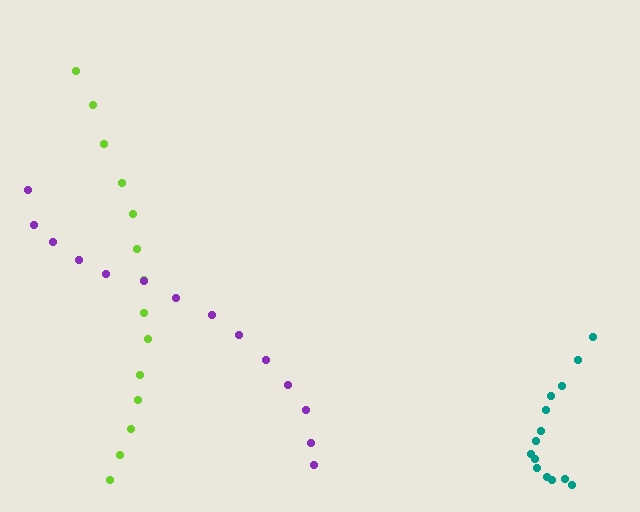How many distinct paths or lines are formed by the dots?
There are 3 distinct paths.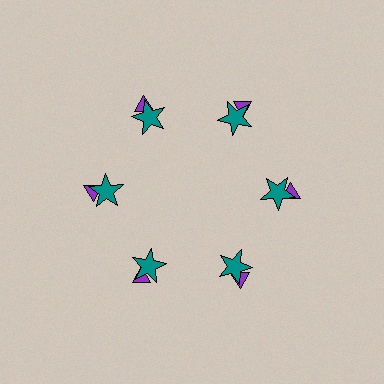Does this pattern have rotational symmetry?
Yes, this pattern has 6-fold rotational symmetry. It looks the same after rotating 60 degrees around the center.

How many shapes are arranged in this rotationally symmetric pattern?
There are 12 shapes, arranged in 6 groups of 2.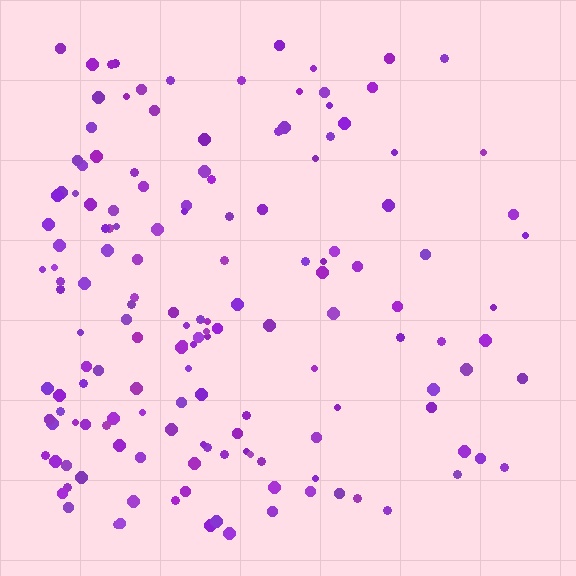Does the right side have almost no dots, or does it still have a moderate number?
Still a moderate number, just noticeably fewer than the left.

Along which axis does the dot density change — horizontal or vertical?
Horizontal.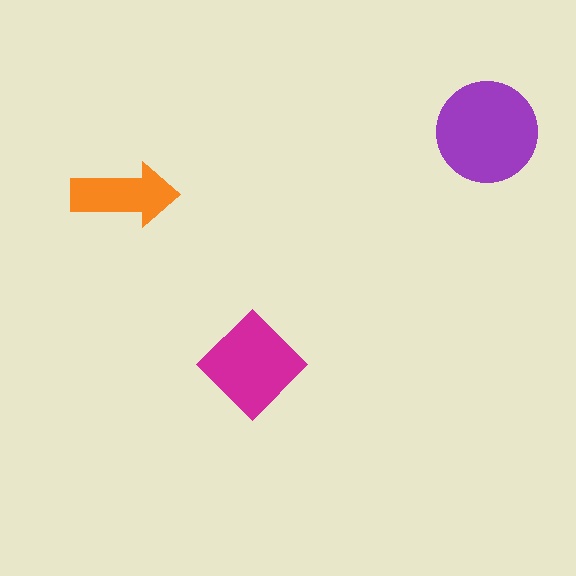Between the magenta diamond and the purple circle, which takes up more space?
The purple circle.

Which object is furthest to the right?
The purple circle is rightmost.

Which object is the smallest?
The orange arrow.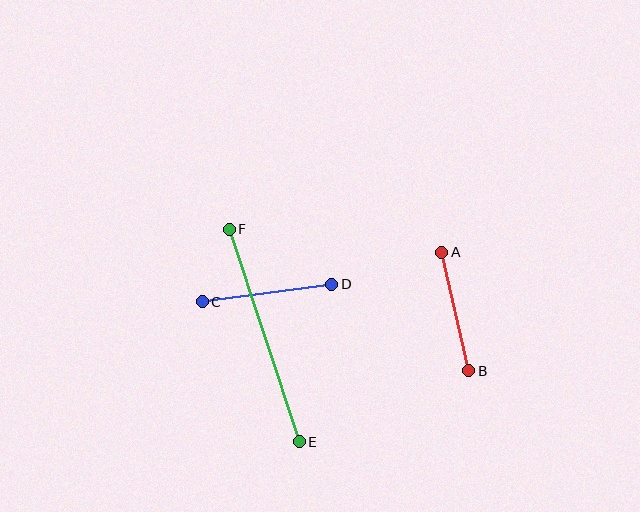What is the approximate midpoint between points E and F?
The midpoint is at approximately (264, 335) pixels.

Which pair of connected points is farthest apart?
Points E and F are farthest apart.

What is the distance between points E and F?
The distance is approximately 224 pixels.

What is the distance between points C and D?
The distance is approximately 131 pixels.